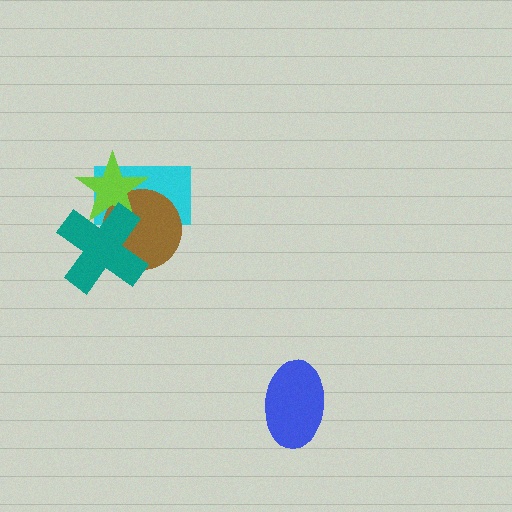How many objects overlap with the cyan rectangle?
3 objects overlap with the cyan rectangle.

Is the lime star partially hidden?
Yes, it is partially covered by another shape.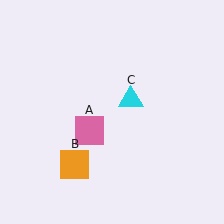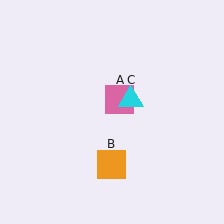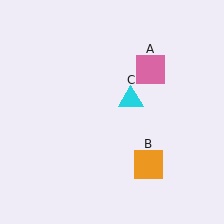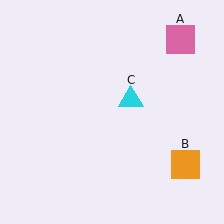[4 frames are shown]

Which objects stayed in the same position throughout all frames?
Cyan triangle (object C) remained stationary.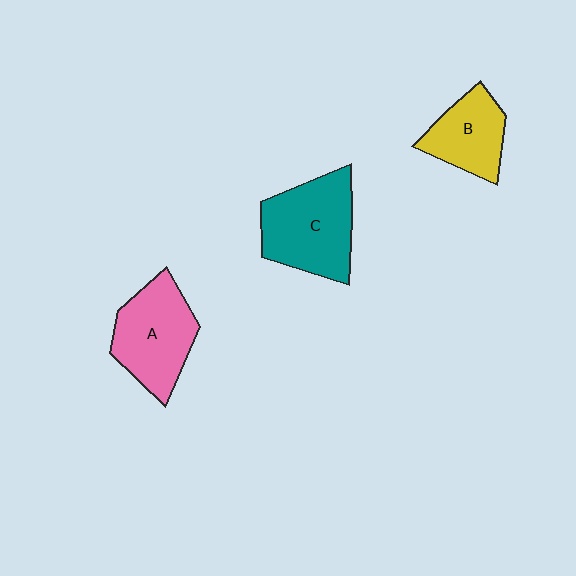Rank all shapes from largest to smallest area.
From largest to smallest: C (teal), A (pink), B (yellow).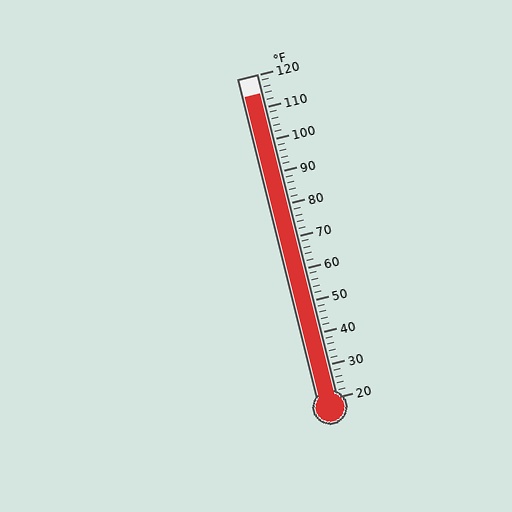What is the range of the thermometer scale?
The thermometer scale ranges from 20°F to 120°F.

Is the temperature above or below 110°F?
The temperature is above 110°F.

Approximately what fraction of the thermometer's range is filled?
The thermometer is filled to approximately 95% of its range.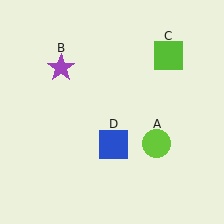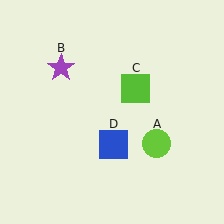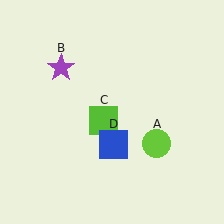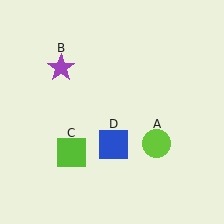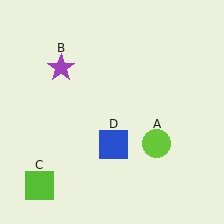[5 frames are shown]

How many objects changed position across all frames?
1 object changed position: lime square (object C).